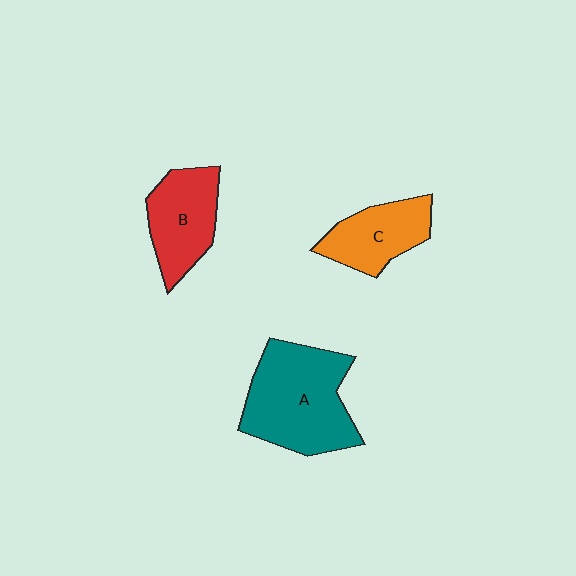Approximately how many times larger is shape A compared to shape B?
Approximately 1.6 times.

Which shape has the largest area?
Shape A (teal).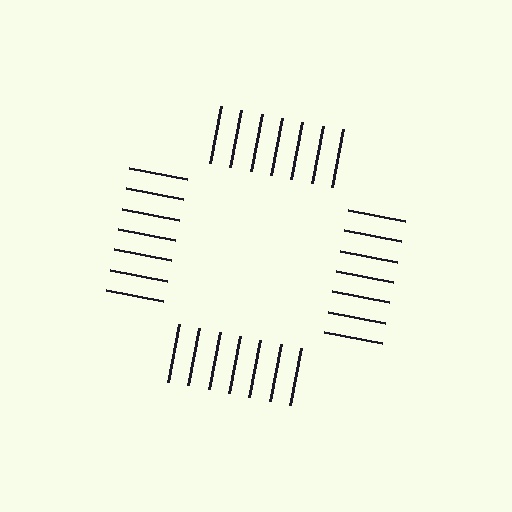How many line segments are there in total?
28 — 7 along each of the 4 edges.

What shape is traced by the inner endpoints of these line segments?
An illusory square — the line segments terminate on its edges but no continuous stroke is drawn.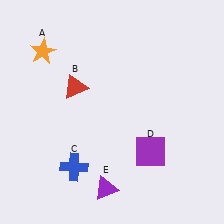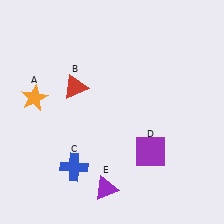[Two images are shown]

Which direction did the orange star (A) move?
The orange star (A) moved down.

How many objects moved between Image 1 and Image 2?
1 object moved between the two images.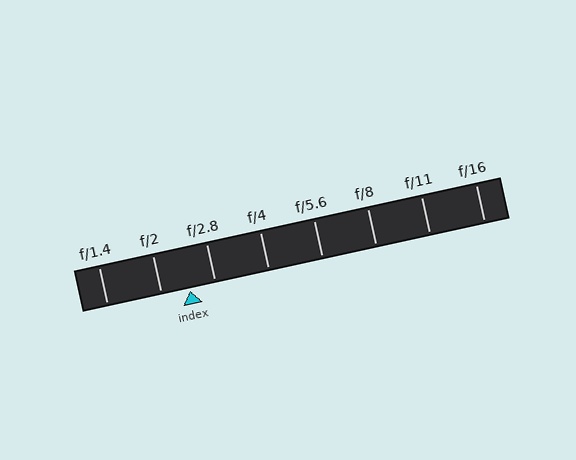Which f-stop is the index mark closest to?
The index mark is closest to f/2.8.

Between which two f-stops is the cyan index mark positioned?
The index mark is between f/2 and f/2.8.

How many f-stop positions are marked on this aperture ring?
There are 8 f-stop positions marked.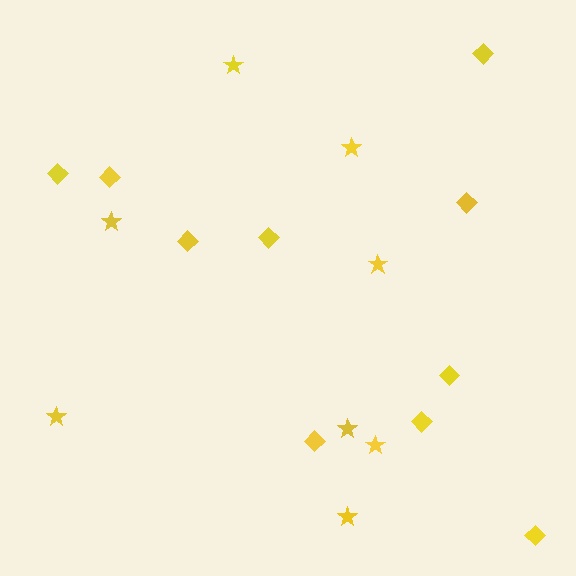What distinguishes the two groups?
There are 2 groups: one group of stars (8) and one group of diamonds (10).